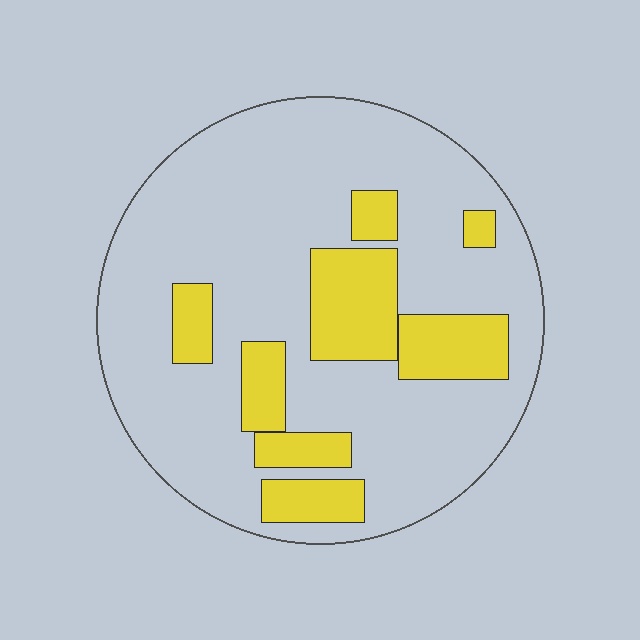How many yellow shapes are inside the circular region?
8.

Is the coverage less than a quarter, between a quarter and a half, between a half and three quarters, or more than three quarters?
Less than a quarter.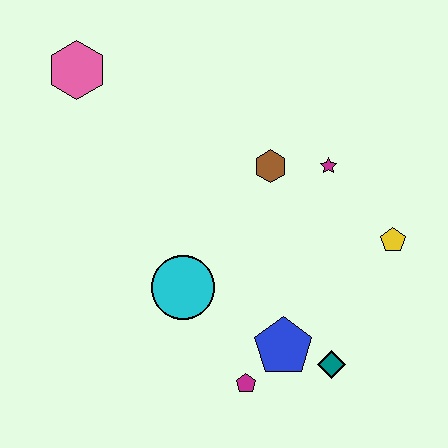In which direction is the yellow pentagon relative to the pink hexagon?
The yellow pentagon is to the right of the pink hexagon.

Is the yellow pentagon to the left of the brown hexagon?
No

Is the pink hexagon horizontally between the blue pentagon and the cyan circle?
No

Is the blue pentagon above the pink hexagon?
No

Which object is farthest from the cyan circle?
The pink hexagon is farthest from the cyan circle.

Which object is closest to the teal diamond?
The blue pentagon is closest to the teal diamond.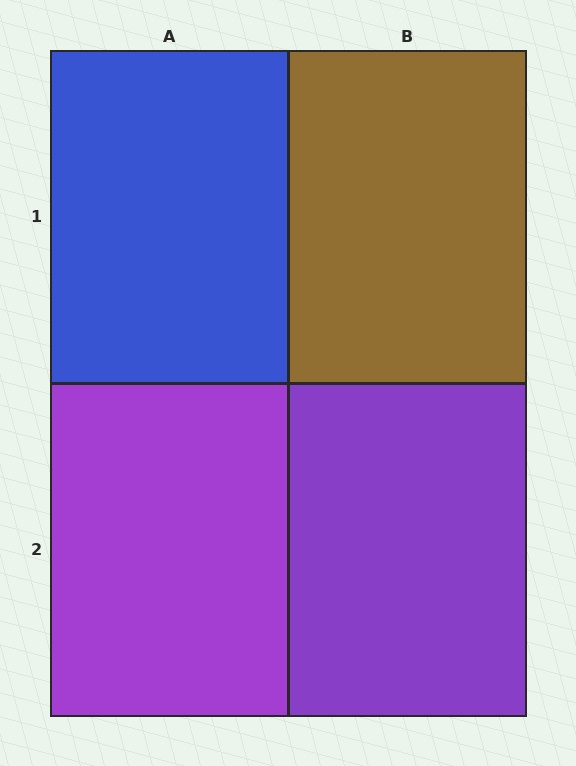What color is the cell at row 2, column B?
Purple.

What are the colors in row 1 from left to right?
Blue, brown.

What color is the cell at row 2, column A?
Purple.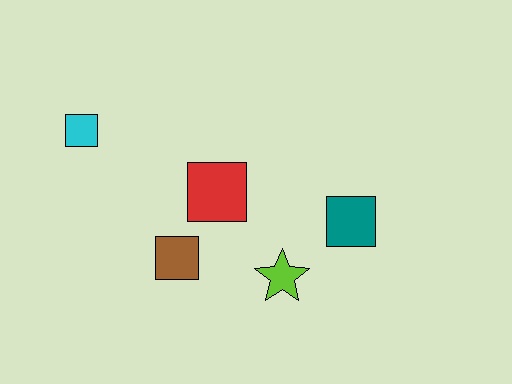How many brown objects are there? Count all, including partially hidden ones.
There is 1 brown object.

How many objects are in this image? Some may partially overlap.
There are 5 objects.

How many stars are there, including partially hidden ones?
There is 1 star.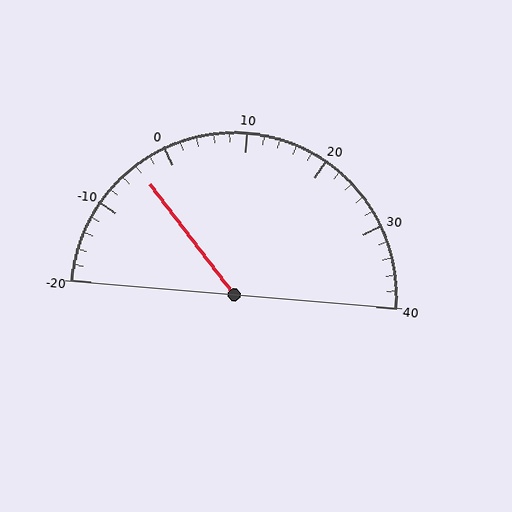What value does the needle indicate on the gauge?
The needle indicates approximately -4.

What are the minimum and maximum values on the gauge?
The gauge ranges from -20 to 40.